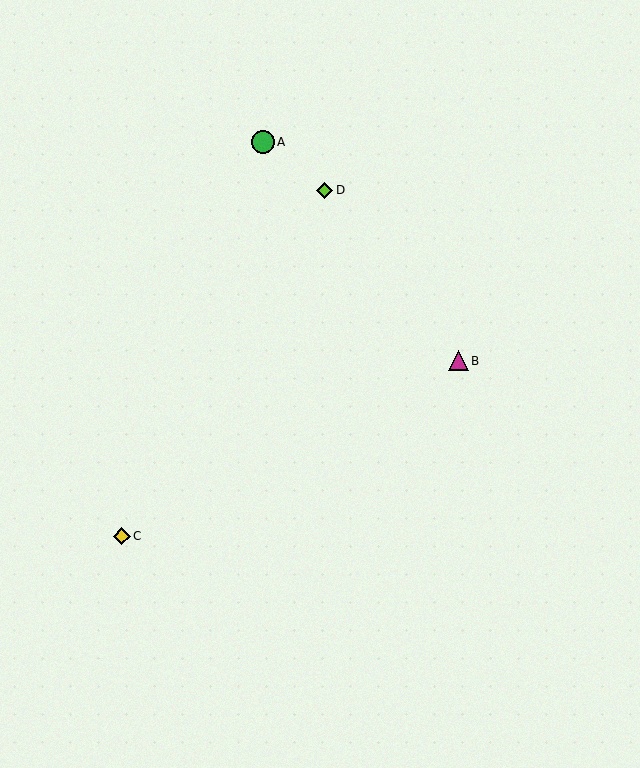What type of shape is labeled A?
Shape A is a green circle.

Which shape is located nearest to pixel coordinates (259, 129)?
The green circle (labeled A) at (263, 142) is nearest to that location.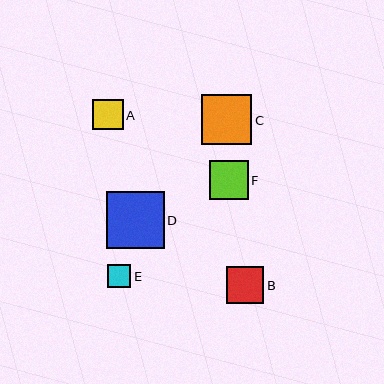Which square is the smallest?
Square E is the smallest with a size of approximately 23 pixels.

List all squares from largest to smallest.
From largest to smallest: D, C, F, B, A, E.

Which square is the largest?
Square D is the largest with a size of approximately 57 pixels.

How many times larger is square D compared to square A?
Square D is approximately 1.9 times the size of square A.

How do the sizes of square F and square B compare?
Square F and square B are approximately the same size.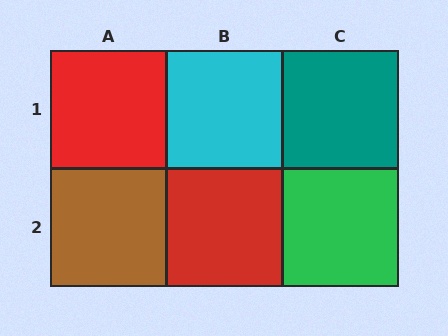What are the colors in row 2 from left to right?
Brown, red, green.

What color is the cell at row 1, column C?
Teal.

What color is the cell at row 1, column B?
Cyan.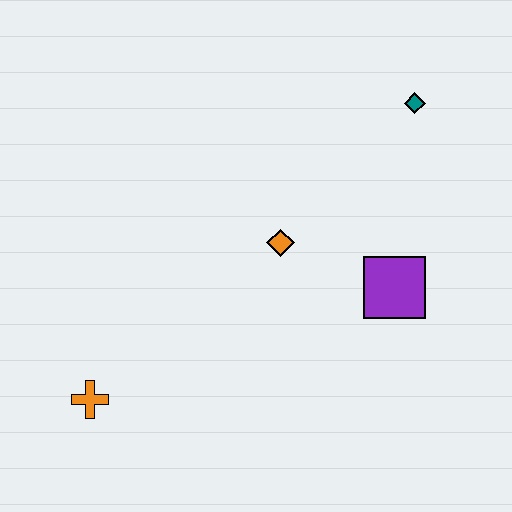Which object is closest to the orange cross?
The orange diamond is closest to the orange cross.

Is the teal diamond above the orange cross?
Yes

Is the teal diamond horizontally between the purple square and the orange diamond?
No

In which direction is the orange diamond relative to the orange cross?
The orange diamond is to the right of the orange cross.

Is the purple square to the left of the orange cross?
No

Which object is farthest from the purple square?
The orange cross is farthest from the purple square.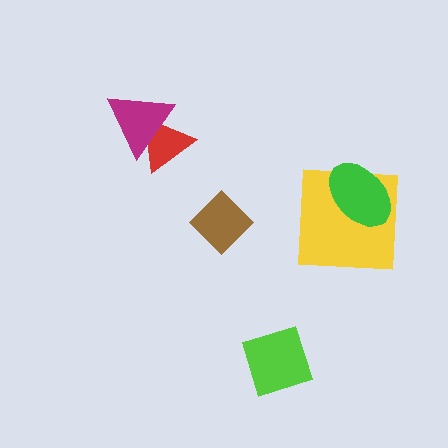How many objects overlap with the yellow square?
1 object overlaps with the yellow square.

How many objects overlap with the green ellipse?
1 object overlaps with the green ellipse.